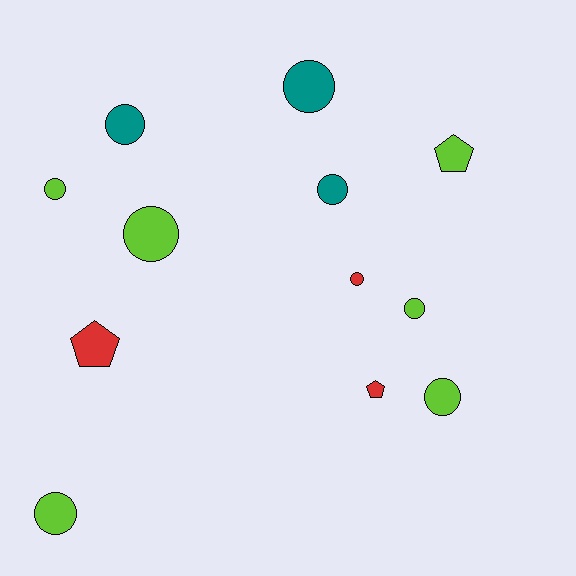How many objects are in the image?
There are 12 objects.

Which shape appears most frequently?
Circle, with 9 objects.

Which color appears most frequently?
Lime, with 6 objects.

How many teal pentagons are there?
There are no teal pentagons.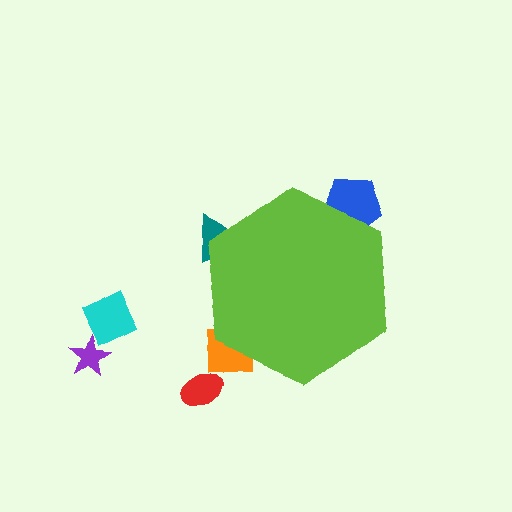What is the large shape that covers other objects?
A lime hexagon.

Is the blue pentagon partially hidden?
Yes, the blue pentagon is partially hidden behind the lime hexagon.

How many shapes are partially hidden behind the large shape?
3 shapes are partially hidden.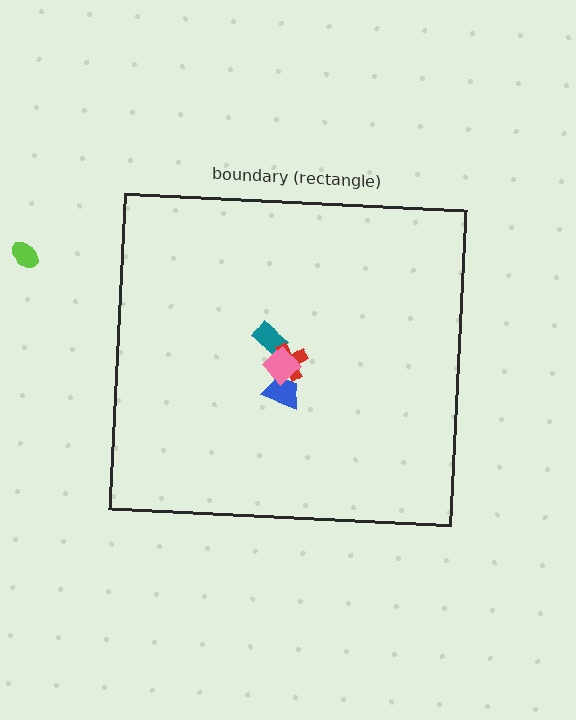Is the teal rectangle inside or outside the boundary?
Inside.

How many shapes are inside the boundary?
4 inside, 1 outside.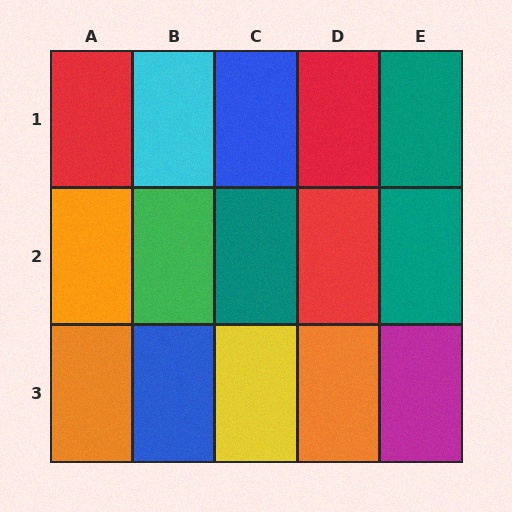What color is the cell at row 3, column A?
Orange.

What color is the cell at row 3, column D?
Orange.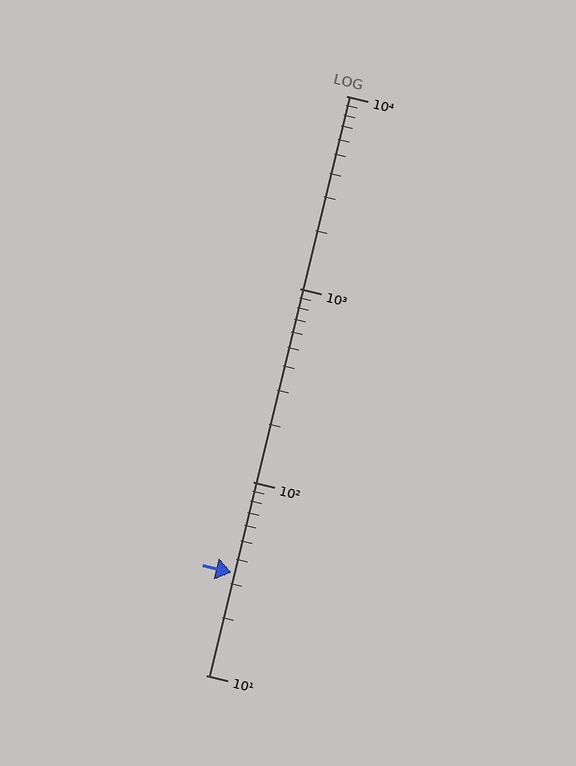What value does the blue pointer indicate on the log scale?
The pointer indicates approximately 34.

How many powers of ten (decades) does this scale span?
The scale spans 3 decades, from 10 to 10000.